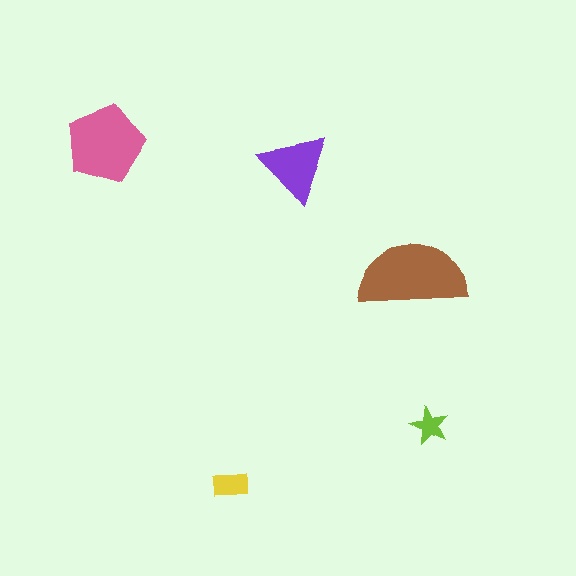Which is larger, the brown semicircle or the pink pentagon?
The brown semicircle.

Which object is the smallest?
The lime star.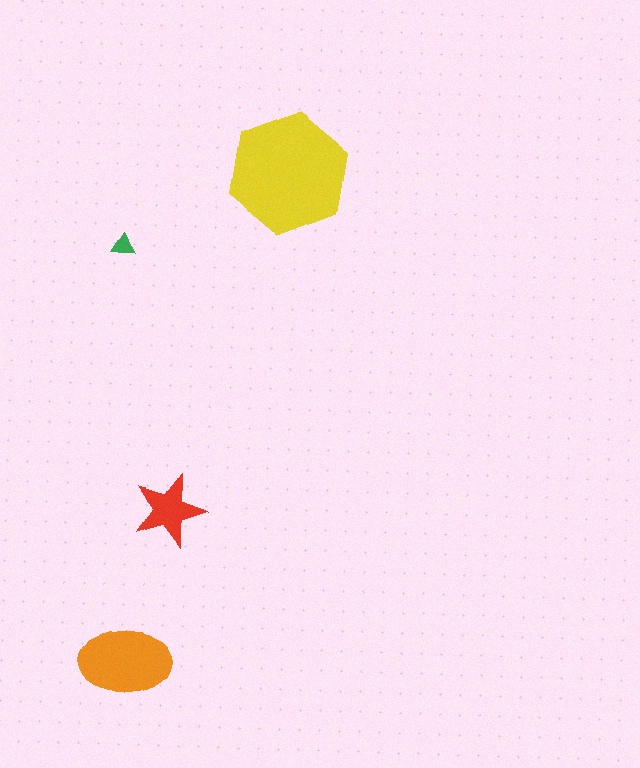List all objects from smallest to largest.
The green triangle, the red star, the orange ellipse, the yellow hexagon.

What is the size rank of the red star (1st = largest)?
3rd.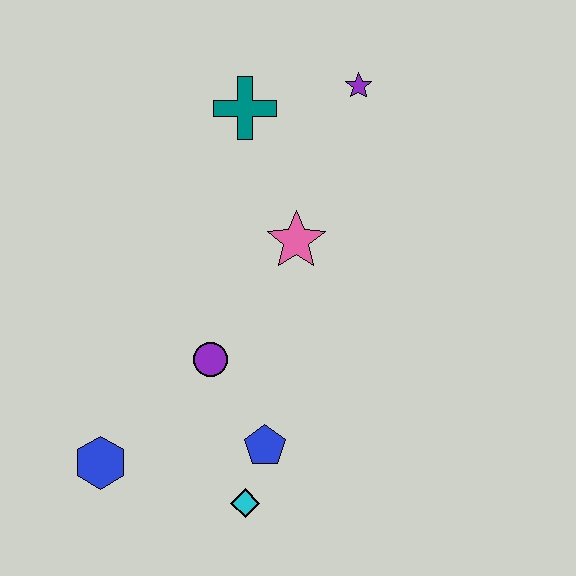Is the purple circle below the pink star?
Yes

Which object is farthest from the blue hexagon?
The purple star is farthest from the blue hexagon.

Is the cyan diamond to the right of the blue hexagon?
Yes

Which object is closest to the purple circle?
The blue pentagon is closest to the purple circle.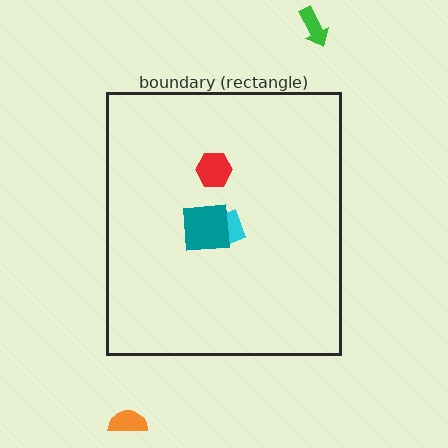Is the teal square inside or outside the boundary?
Inside.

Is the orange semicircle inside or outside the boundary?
Outside.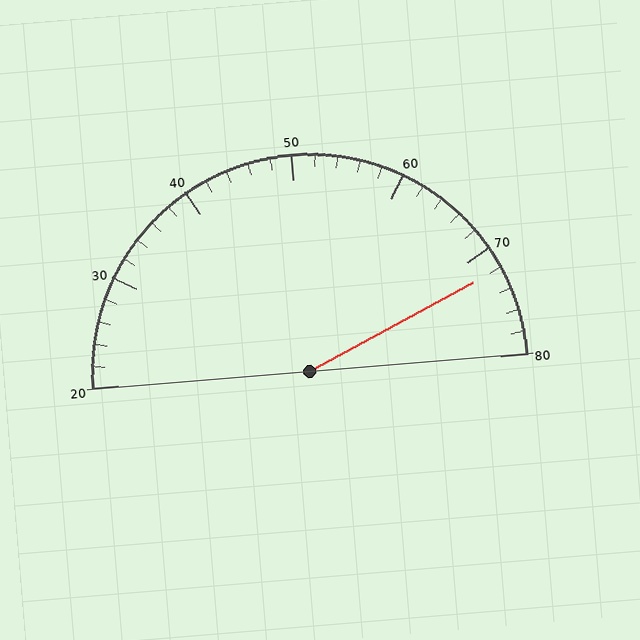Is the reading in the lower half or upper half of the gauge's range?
The reading is in the upper half of the range (20 to 80).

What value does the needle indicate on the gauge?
The needle indicates approximately 72.